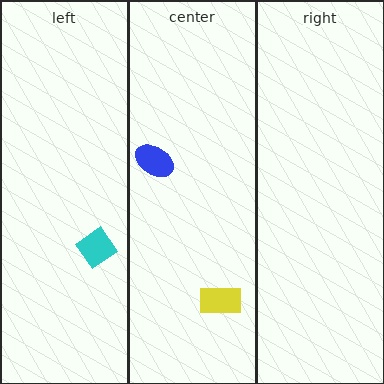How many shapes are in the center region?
2.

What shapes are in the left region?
The cyan diamond.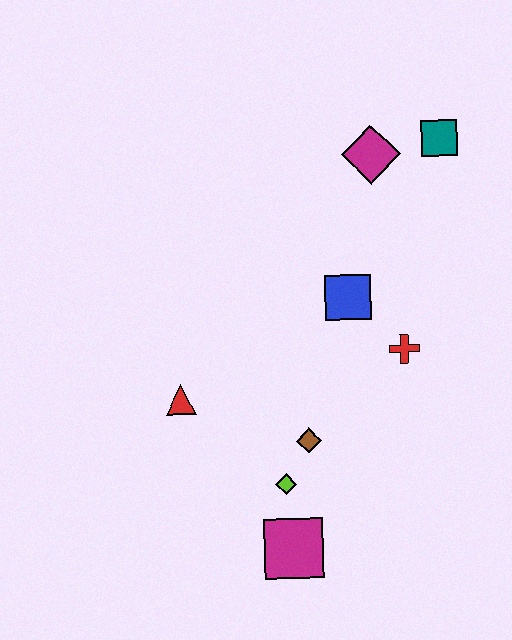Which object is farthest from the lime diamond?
The teal square is farthest from the lime diamond.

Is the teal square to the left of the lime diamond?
No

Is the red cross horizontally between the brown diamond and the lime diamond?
No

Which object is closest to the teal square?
The magenta diamond is closest to the teal square.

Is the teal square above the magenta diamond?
Yes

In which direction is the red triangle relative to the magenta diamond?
The red triangle is below the magenta diamond.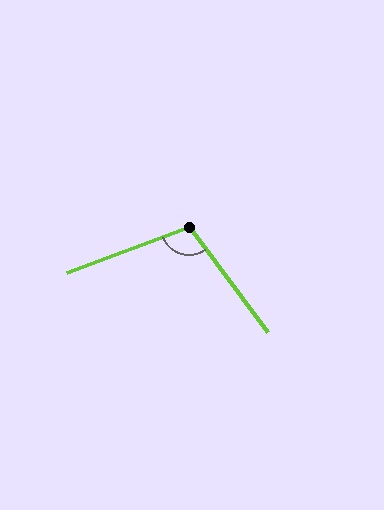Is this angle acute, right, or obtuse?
It is obtuse.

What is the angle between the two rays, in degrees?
Approximately 106 degrees.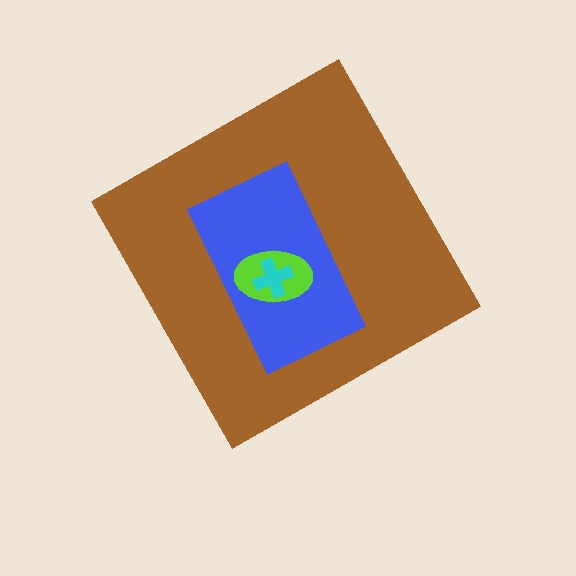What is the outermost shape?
The brown diamond.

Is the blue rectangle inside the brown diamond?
Yes.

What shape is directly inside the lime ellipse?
The cyan cross.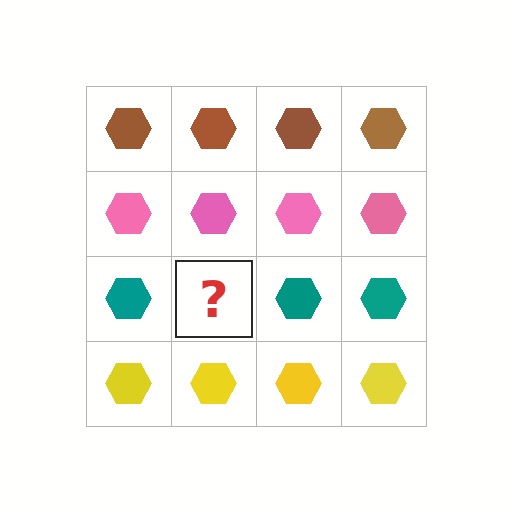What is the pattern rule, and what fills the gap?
The rule is that each row has a consistent color. The gap should be filled with a teal hexagon.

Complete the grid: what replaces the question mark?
The question mark should be replaced with a teal hexagon.